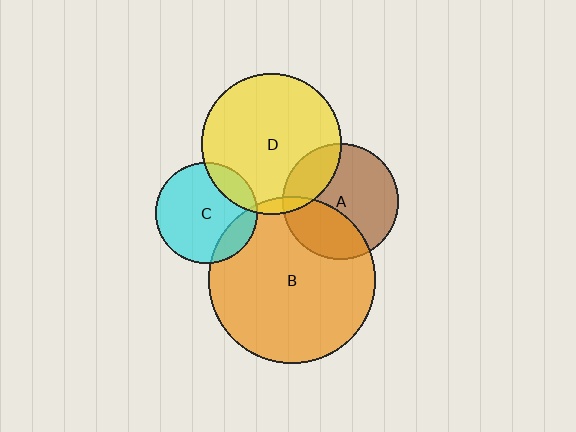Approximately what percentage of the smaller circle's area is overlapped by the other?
Approximately 35%.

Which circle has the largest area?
Circle B (orange).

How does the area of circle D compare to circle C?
Approximately 1.9 times.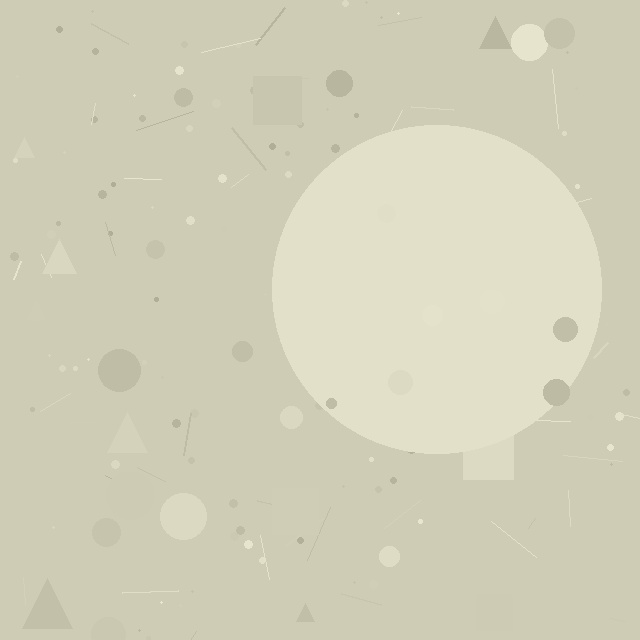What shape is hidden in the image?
A circle is hidden in the image.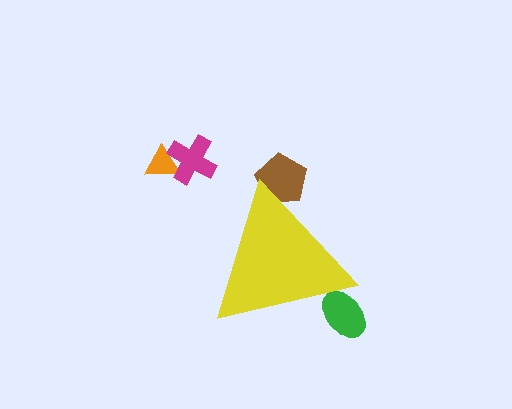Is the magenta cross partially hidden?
No, the magenta cross is fully visible.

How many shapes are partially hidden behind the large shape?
2 shapes are partially hidden.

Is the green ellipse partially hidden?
Yes, the green ellipse is partially hidden behind the yellow triangle.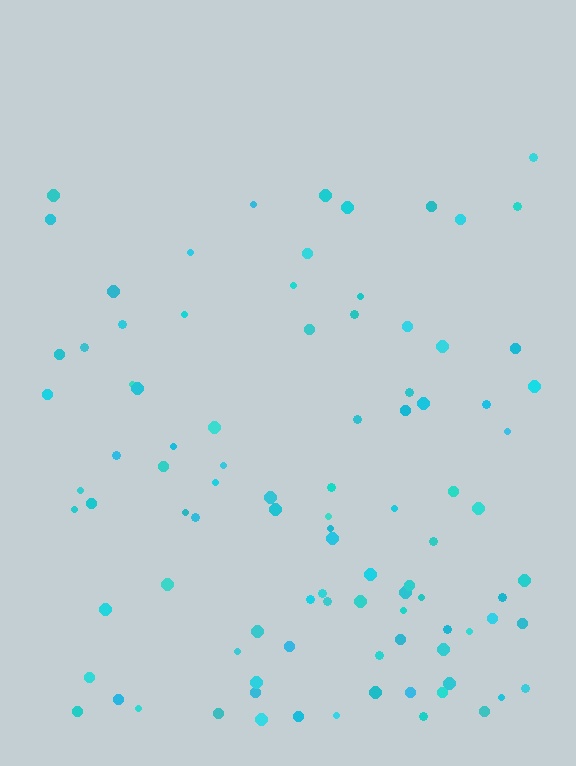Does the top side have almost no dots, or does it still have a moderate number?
Still a moderate number, just noticeably fewer than the bottom.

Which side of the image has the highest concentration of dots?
The bottom.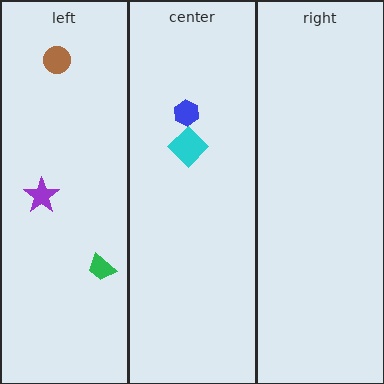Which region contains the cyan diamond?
The center region.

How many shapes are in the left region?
3.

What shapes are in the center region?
The blue hexagon, the cyan diamond.